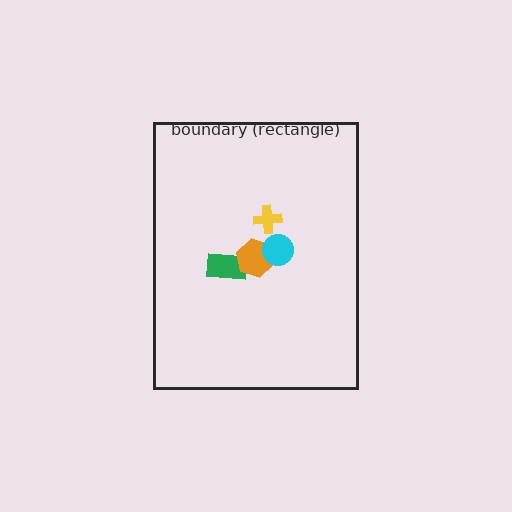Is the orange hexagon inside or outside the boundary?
Inside.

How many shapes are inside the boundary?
4 inside, 0 outside.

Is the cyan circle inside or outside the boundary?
Inside.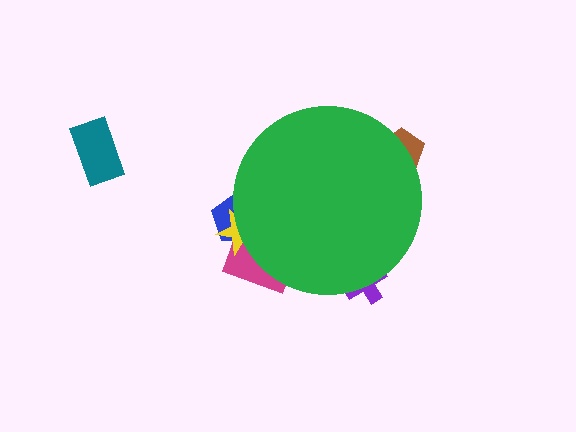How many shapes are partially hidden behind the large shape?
5 shapes are partially hidden.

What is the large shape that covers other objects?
A green circle.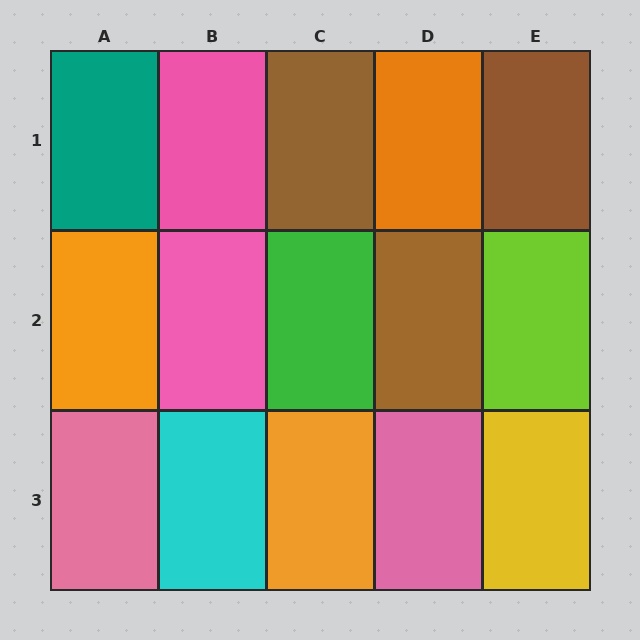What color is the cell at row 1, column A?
Teal.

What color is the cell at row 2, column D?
Brown.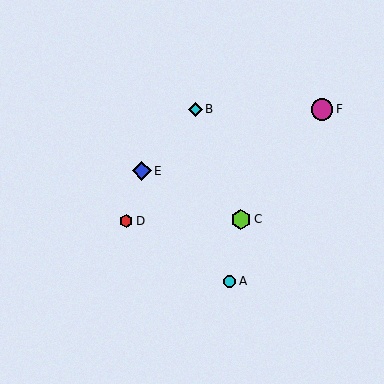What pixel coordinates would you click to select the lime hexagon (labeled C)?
Click at (241, 219) to select the lime hexagon C.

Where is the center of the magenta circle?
The center of the magenta circle is at (322, 109).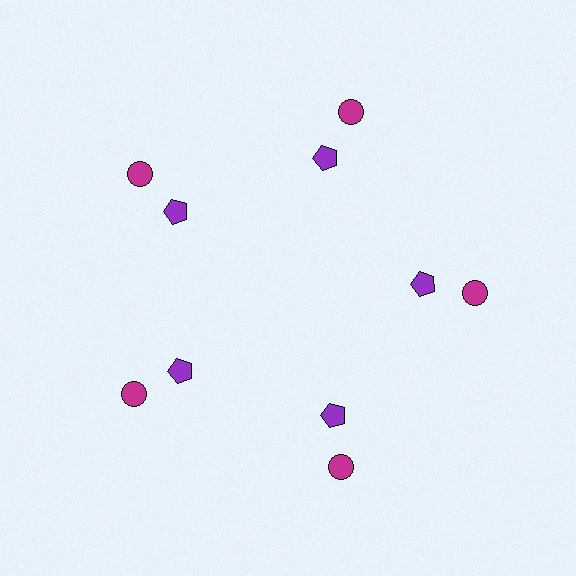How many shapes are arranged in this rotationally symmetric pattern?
There are 10 shapes, arranged in 5 groups of 2.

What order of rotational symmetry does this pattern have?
This pattern has 5-fold rotational symmetry.